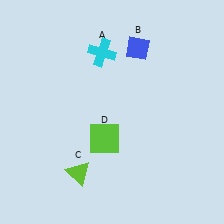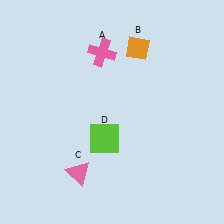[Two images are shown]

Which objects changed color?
A changed from cyan to pink. B changed from blue to orange. C changed from lime to pink.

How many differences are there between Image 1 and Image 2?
There are 3 differences between the two images.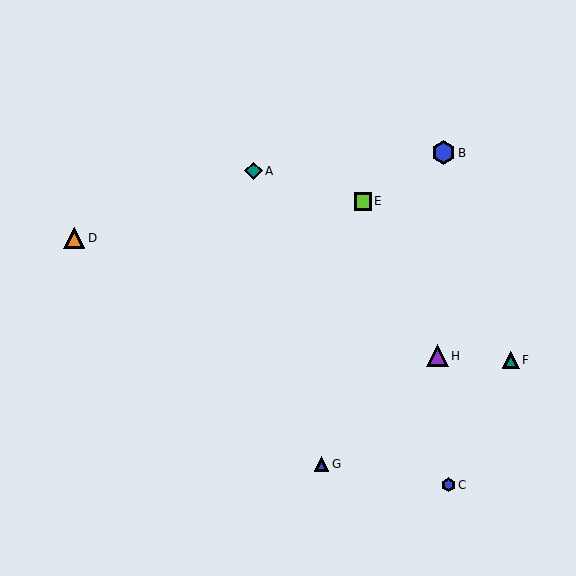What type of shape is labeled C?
Shape C is a blue hexagon.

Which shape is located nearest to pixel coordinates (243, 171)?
The teal diamond (labeled A) at (254, 171) is nearest to that location.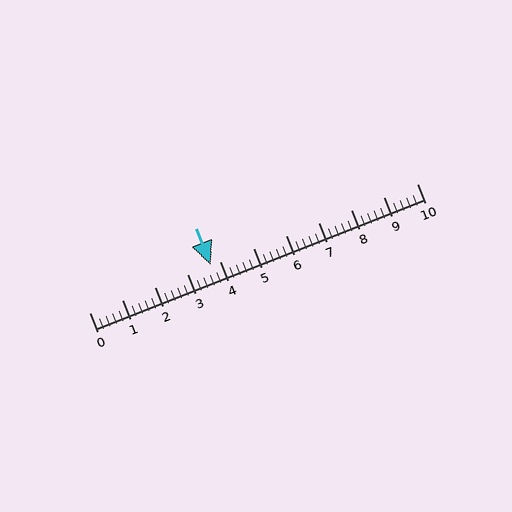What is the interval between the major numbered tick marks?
The major tick marks are spaced 1 units apart.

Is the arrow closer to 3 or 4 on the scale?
The arrow is closer to 4.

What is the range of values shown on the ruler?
The ruler shows values from 0 to 10.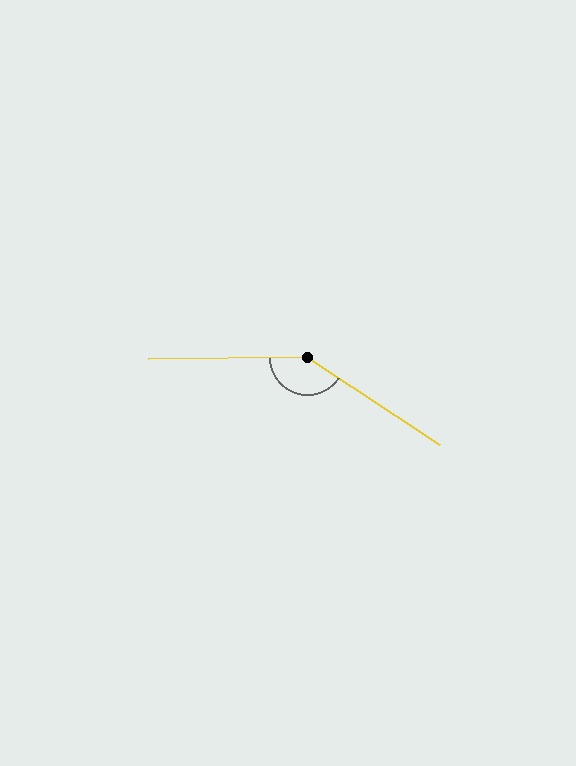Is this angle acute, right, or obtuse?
It is obtuse.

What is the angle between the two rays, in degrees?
Approximately 146 degrees.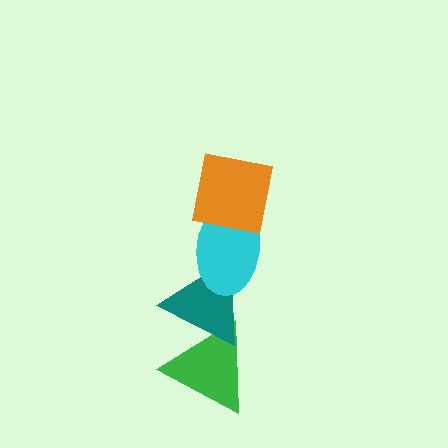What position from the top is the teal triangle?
The teal triangle is 3rd from the top.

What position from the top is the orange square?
The orange square is 1st from the top.